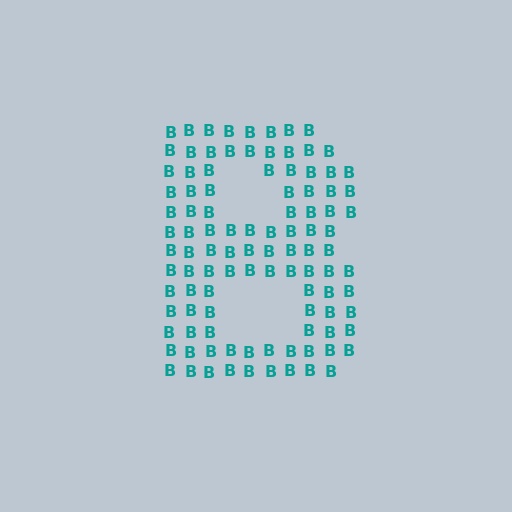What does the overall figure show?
The overall figure shows the letter B.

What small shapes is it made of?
It is made of small letter B's.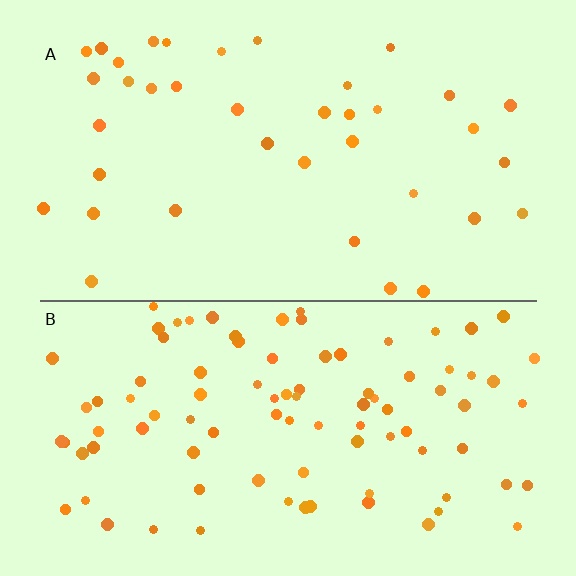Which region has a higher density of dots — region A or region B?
B (the bottom).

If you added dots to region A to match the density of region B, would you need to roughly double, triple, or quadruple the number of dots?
Approximately double.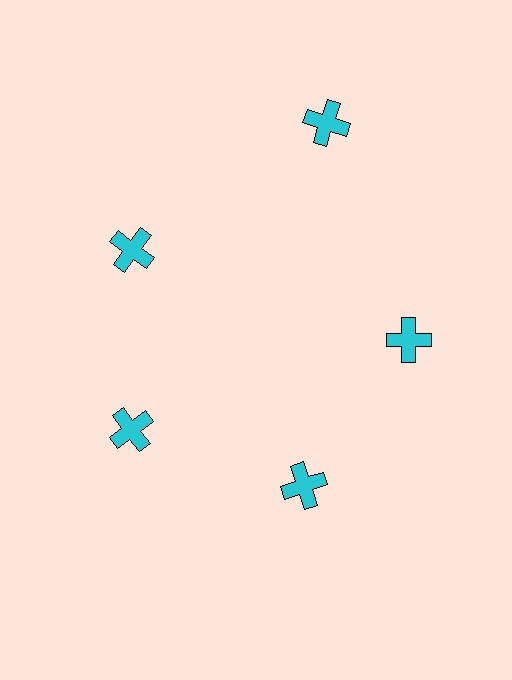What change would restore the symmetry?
The symmetry would be restored by moving it inward, back onto the ring so that all 5 crosses sit at equal angles and equal distance from the center.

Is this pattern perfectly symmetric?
No. The 5 cyan crosses are arranged in a ring, but one element near the 1 o'clock position is pushed outward from the center, breaking the 5-fold rotational symmetry.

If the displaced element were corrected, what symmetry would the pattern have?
It would have 5-fold rotational symmetry — the pattern would map onto itself every 72 degrees.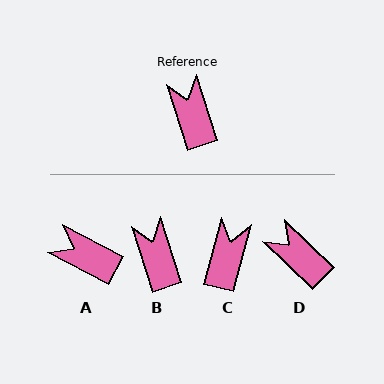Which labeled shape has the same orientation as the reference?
B.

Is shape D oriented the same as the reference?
No, it is off by about 27 degrees.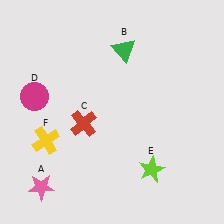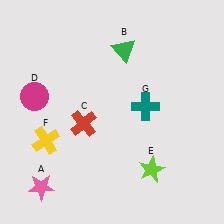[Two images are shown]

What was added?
A teal cross (G) was added in Image 2.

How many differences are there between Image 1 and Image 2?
There is 1 difference between the two images.